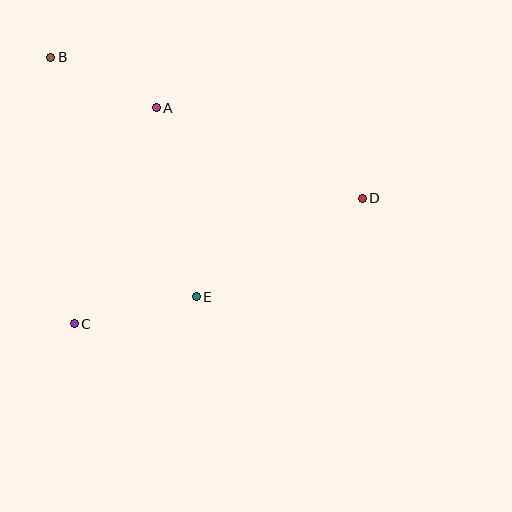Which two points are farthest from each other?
Points B and D are farthest from each other.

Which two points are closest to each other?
Points A and B are closest to each other.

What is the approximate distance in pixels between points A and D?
The distance between A and D is approximately 225 pixels.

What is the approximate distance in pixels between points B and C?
The distance between B and C is approximately 268 pixels.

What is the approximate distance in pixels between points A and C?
The distance between A and C is approximately 231 pixels.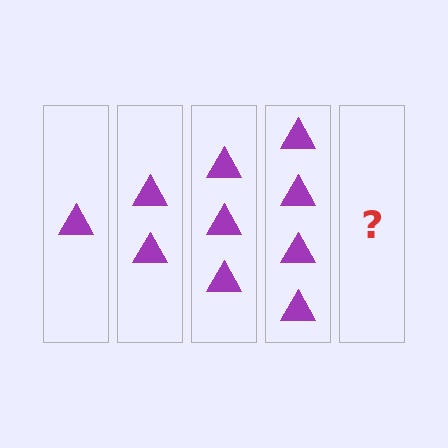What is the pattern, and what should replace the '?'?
The pattern is that each step adds one more triangle. The '?' should be 5 triangles.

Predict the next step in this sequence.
The next step is 5 triangles.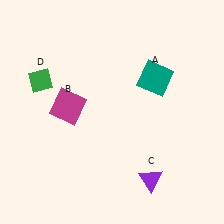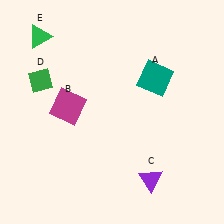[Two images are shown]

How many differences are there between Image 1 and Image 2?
There is 1 difference between the two images.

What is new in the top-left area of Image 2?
A green triangle (E) was added in the top-left area of Image 2.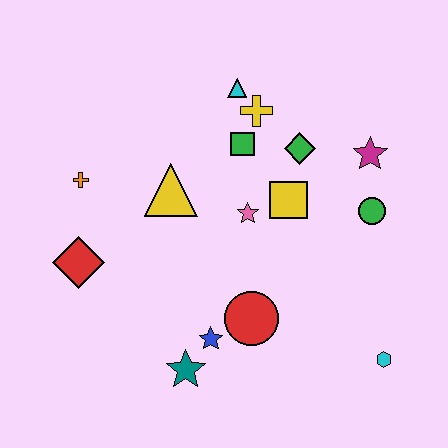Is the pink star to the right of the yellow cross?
No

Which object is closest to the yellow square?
The pink star is closest to the yellow square.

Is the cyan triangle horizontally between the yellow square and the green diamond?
No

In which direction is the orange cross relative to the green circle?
The orange cross is to the left of the green circle.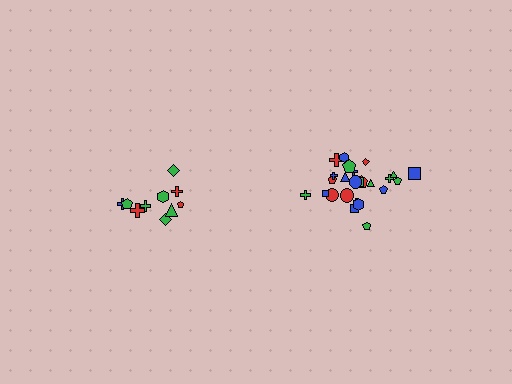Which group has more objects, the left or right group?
The right group.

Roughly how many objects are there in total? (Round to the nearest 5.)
Roughly 35 objects in total.